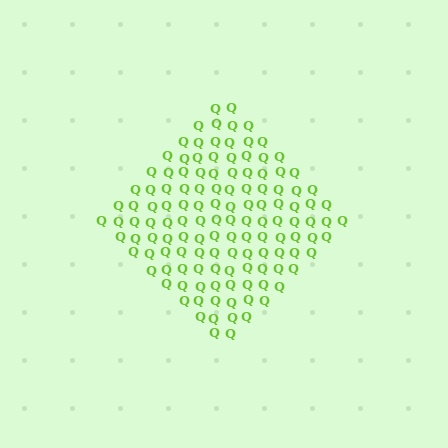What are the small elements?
The small elements are letter Q's.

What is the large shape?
The large shape is a diamond.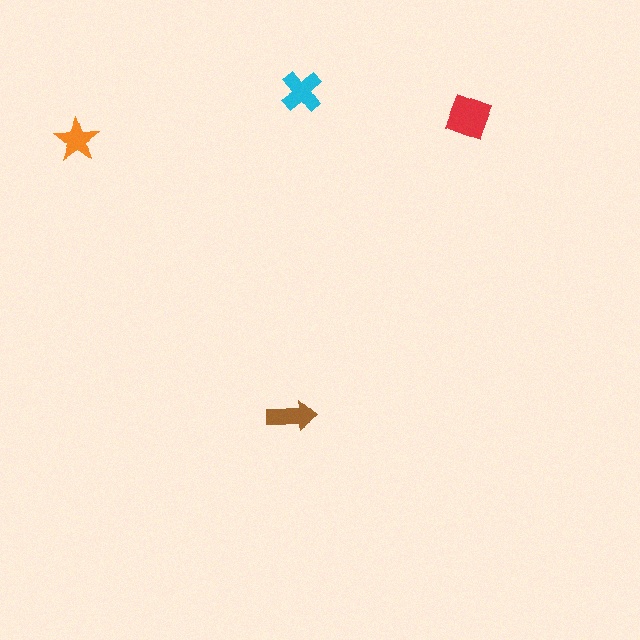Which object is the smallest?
The orange star.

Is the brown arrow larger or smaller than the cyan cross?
Smaller.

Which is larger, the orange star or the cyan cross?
The cyan cross.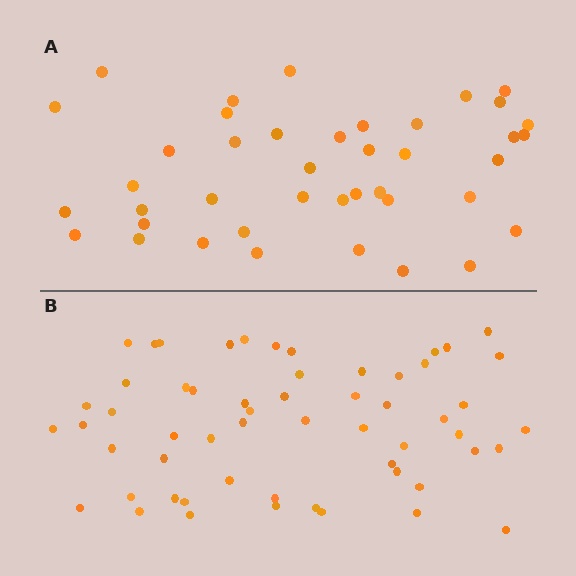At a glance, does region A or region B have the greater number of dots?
Region B (the bottom region) has more dots.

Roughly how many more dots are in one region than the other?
Region B has approximately 15 more dots than region A.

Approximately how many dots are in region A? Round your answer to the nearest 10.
About 40 dots. (The exact count is 41, which rounds to 40.)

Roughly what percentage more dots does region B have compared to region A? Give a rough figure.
About 40% more.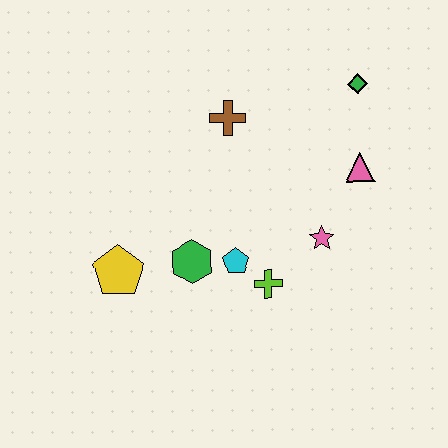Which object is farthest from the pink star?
The yellow pentagon is farthest from the pink star.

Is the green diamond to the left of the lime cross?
No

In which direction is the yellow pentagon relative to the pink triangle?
The yellow pentagon is to the left of the pink triangle.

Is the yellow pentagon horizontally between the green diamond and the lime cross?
No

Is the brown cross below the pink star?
No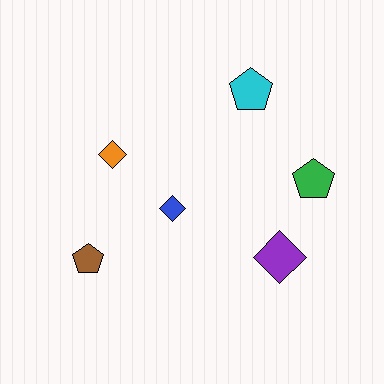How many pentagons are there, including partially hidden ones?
There are 3 pentagons.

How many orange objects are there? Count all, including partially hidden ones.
There is 1 orange object.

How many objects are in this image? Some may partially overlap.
There are 6 objects.